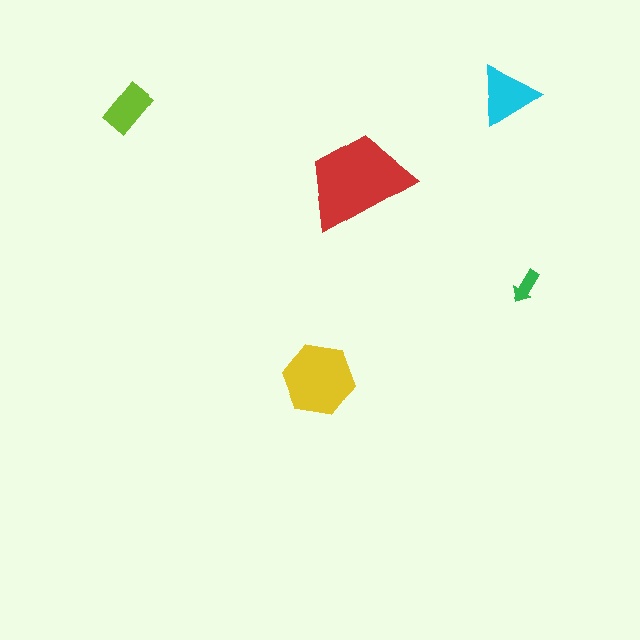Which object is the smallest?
The green arrow.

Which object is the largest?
The red trapezoid.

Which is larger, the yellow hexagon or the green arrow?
The yellow hexagon.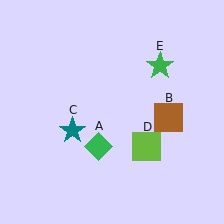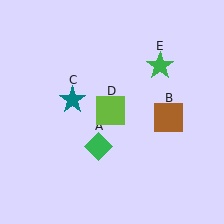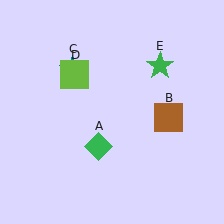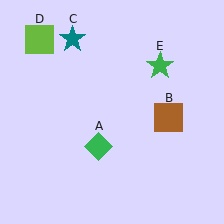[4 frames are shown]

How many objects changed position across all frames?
2 objects changed position: teal star (object C), lime square (object D).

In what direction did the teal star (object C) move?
The teal star (object C) moved up.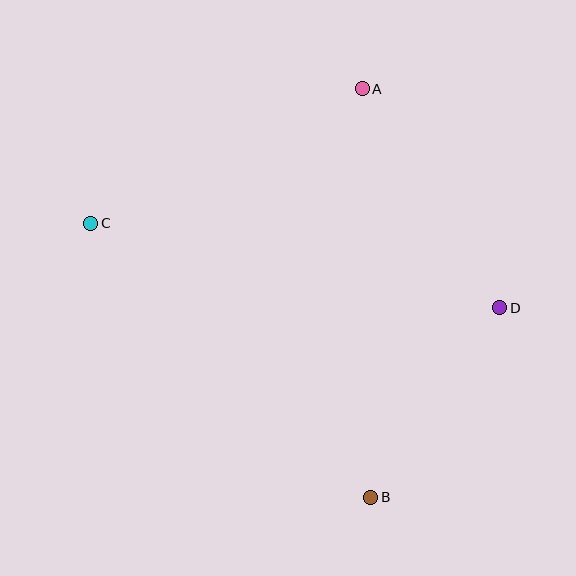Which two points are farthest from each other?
Points C and D are farthest from each other.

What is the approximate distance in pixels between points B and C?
The distance between B and C is approximately 392 pixels.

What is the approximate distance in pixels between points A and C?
The distance between A and C is approximately 303 pixels.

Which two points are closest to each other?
Points B and D are closest to each other.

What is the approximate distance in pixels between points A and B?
The distance between A and B is approximately 409 pixels.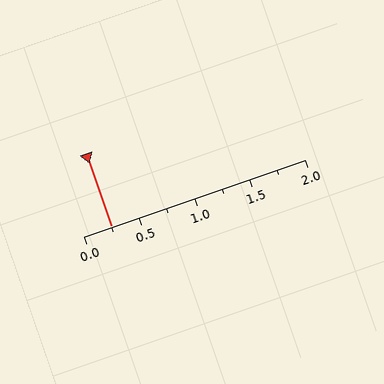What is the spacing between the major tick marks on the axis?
The major ticks are spaced 0.5 apart.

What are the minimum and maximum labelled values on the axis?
The axis runs from 0.0 to 2.0.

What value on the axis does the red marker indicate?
The marker indicates approximately 0.25.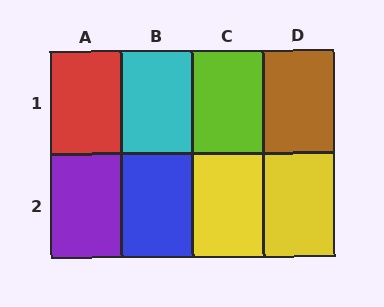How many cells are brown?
1 cell is brown.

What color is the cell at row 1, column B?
Cyan.